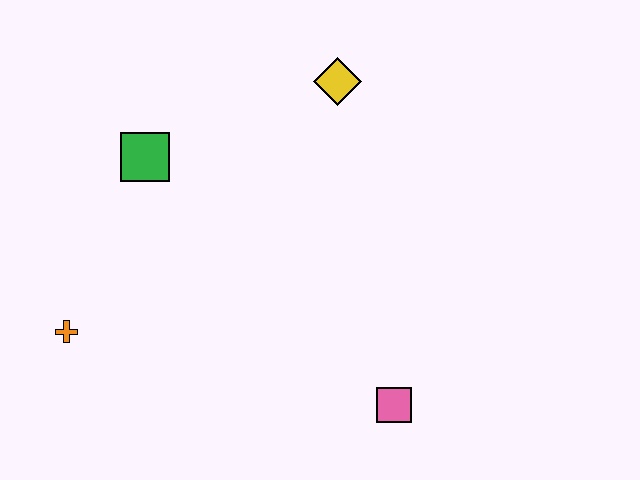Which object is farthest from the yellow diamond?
The orange cross is farthest from the yellow diamond.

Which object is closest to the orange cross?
The green square is closest to the orange cross.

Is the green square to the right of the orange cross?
Yes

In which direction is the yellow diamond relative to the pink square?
The yellow diamond is above the pink square.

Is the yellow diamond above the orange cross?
Yes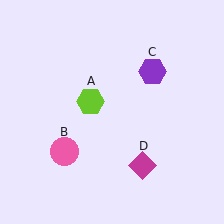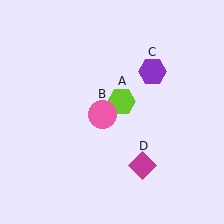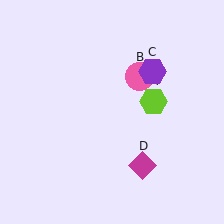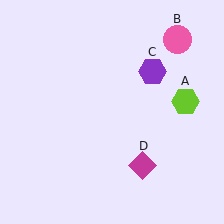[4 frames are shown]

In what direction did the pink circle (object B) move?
The pink circle (object B) moved up and to the right.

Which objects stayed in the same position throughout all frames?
Purple hexagon (object C) and magenta diamond (object D) remained stationary.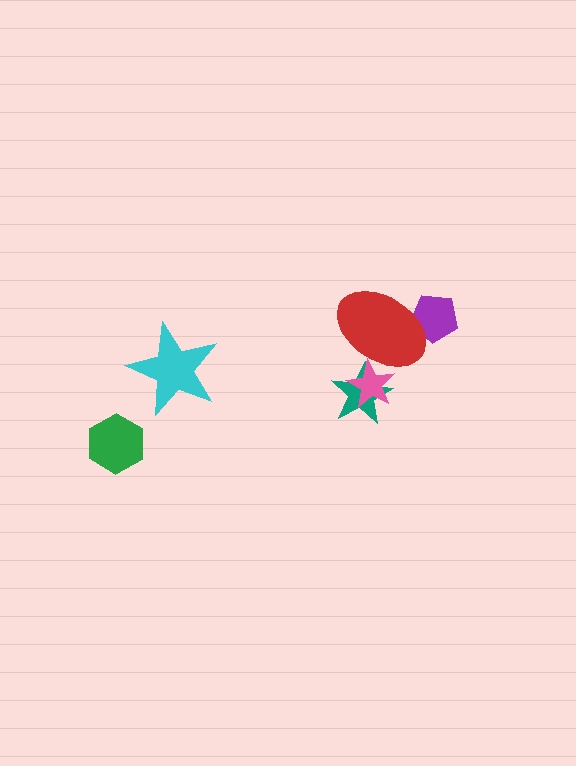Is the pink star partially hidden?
Yes, it is partially covered by another shape.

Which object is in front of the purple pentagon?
The red ellipse is in front of the purple pentagon.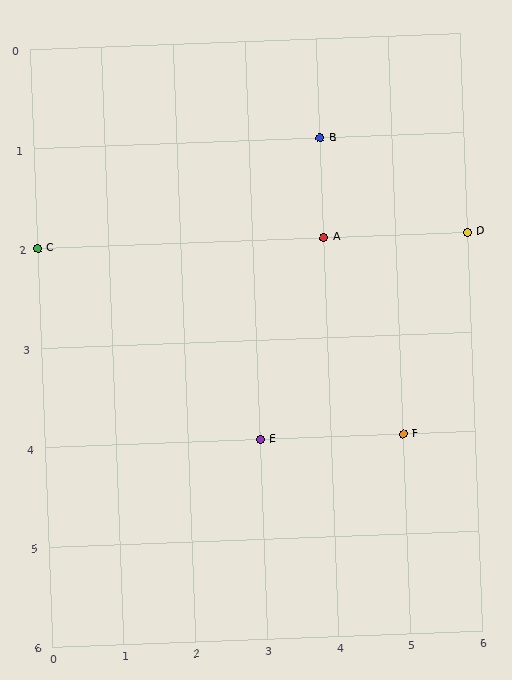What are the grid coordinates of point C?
Point C is at grid coordinates (0, 2).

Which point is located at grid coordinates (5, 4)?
Point F is at (5, 4).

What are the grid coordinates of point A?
Point A is at grid coordinates (4, 2).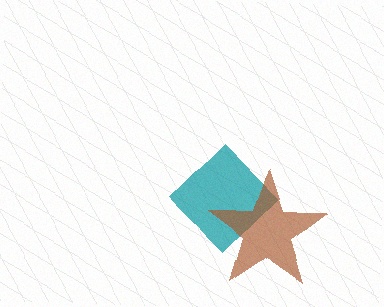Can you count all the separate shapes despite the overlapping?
Yes, there are 2 separate shapes.